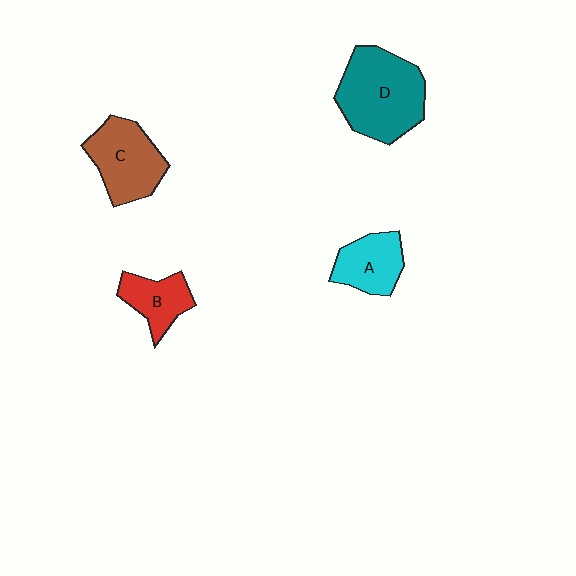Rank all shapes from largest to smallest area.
From largest to smallest: D (teal), C (brown), A (cyan), B (red).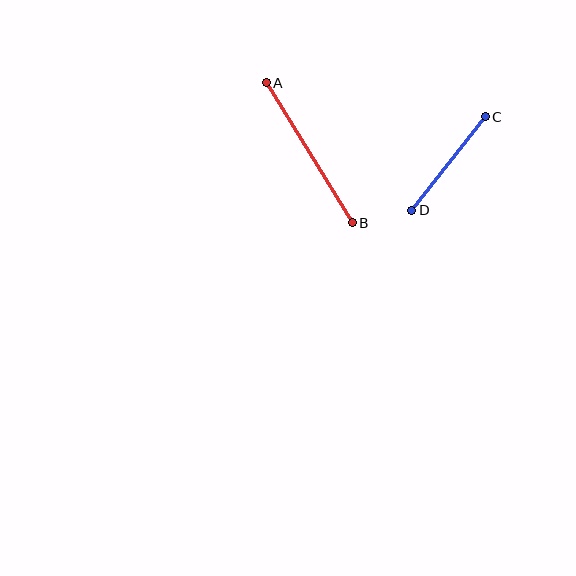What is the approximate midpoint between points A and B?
The midpoint is at approximately (309, 153) pixels.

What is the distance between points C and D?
The distance is approximately 119 pixels.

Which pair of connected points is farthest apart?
Points A and B are farthest apart.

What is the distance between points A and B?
The distance is approximately 164 pixels.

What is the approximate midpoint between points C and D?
The midpoint is at approximately (449, 164) pixels.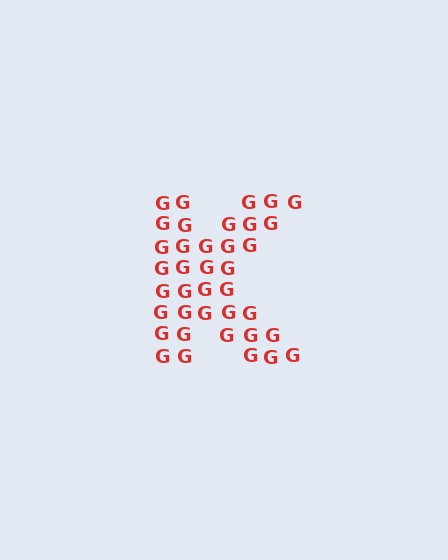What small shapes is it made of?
It is made of small letter G's.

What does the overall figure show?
The overall figure shows the letter K.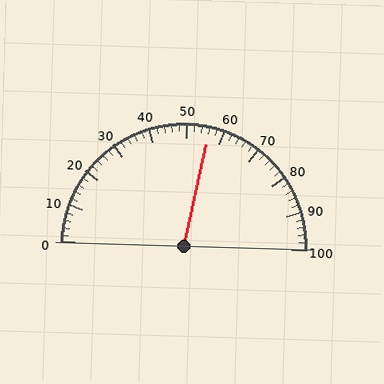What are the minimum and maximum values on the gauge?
The gauge ranges from 0 to 100.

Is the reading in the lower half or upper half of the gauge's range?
The reading is in the upper half of the range (0 to 100).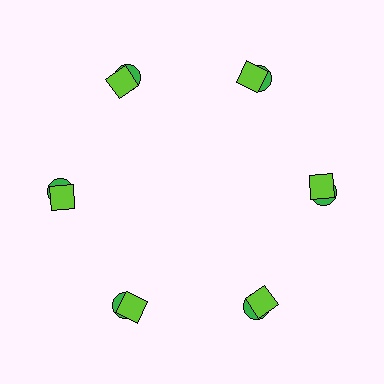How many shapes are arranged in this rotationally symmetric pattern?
There are 12 shapes, arranged in 6 groups of 2.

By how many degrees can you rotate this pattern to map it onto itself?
The pattern maps onto itself every 60 degrees of rotation.